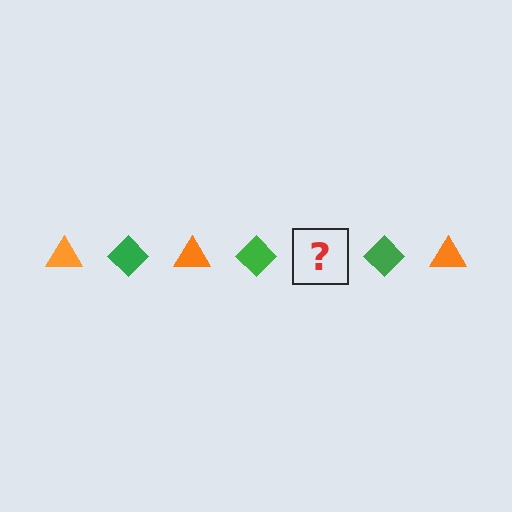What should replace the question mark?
The question mark should be replaced with an orange triangle.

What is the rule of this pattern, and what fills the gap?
The rule is that the pattern alternates between orange triangle and green diamond. The gap should be filled with an orange triangle.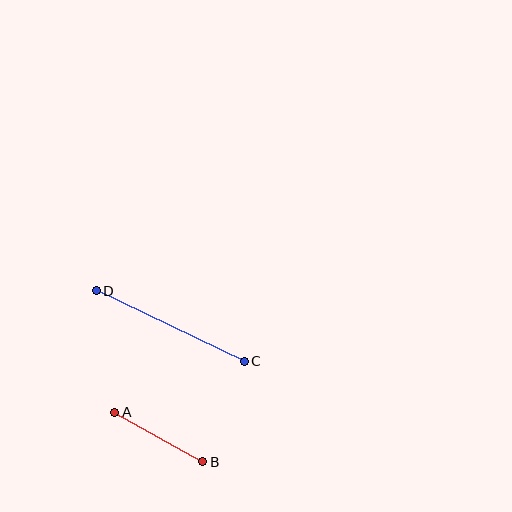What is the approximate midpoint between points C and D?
The midpoint is at approximately (170, 326) pixels.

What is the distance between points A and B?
The distance is approximately 101 pixels.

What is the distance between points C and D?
The distance is approximately 164 pixels.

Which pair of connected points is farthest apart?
Points C and D are farthest apart.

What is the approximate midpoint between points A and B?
The midpoint is at approximately (159, 437) pixels.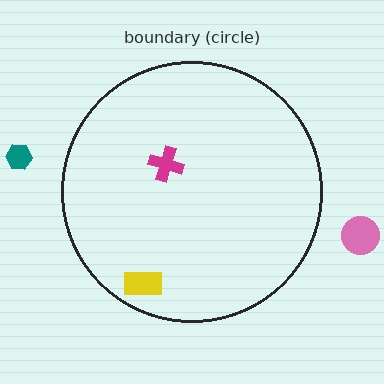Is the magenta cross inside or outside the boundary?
Inside.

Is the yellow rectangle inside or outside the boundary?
Inside.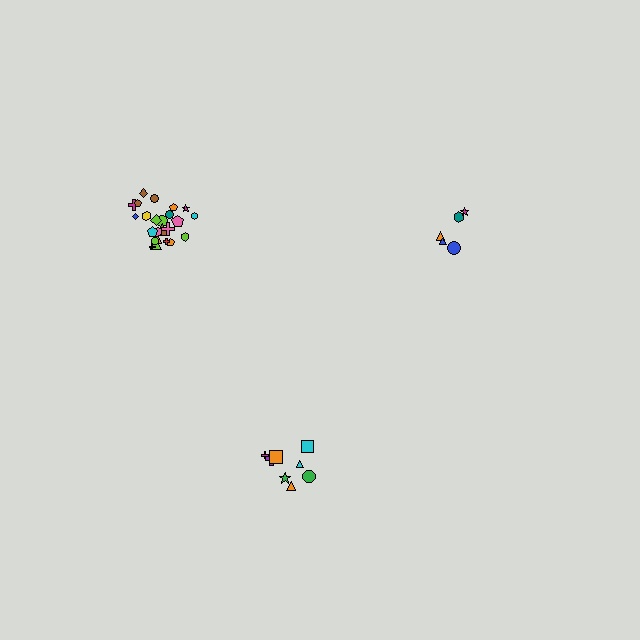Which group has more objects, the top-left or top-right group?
The top-left group.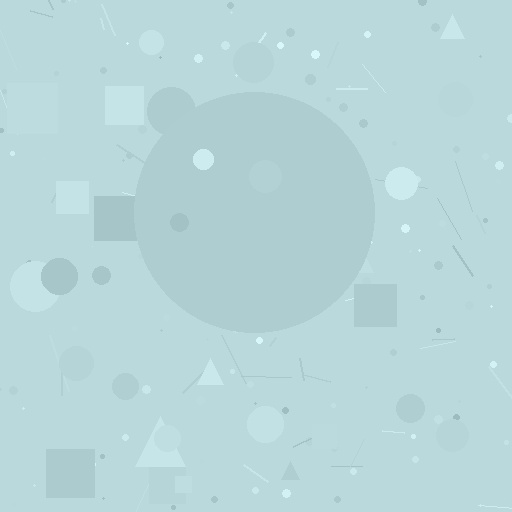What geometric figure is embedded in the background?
A circle is embedded in the background.